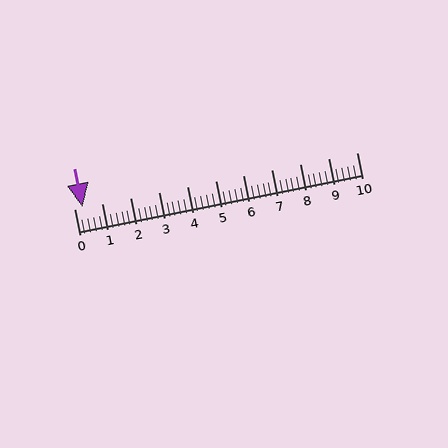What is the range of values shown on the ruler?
The ruler shows values from 0 to 10.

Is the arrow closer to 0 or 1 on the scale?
The arrow is closer to 0.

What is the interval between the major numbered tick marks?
The major tick marks are spaced 1 units apart.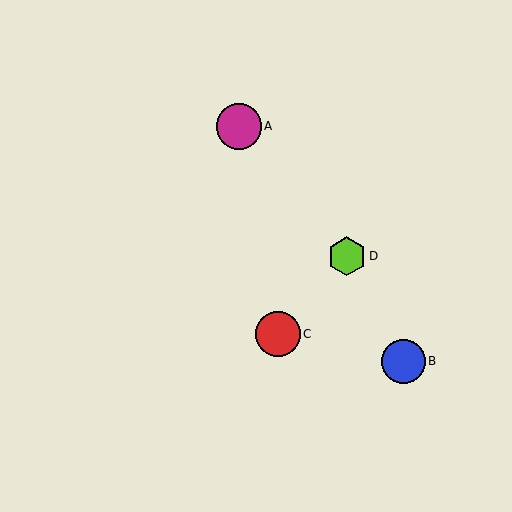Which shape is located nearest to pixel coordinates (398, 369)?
The blue circle (labeled B) at (403, 361) is nearest to that location.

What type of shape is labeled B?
Shape B is a blue circle.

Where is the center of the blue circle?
The center of the blue circle is at (403, 361).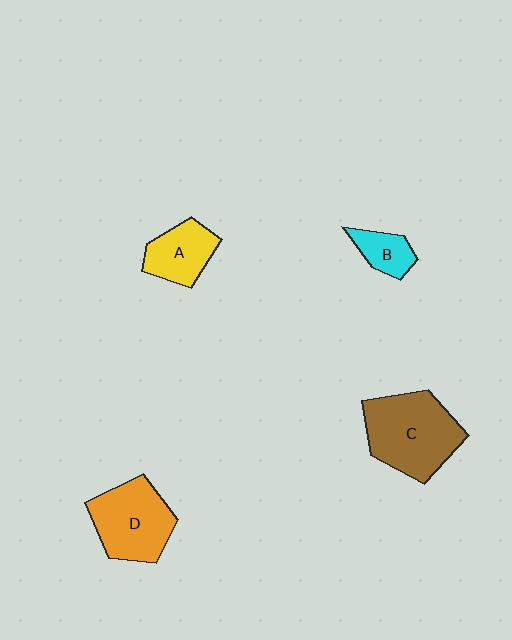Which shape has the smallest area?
Shape B (cyan).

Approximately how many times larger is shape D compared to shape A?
Approximately 1.6 times.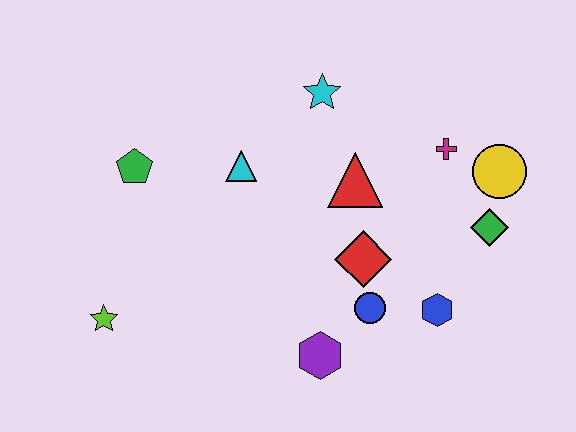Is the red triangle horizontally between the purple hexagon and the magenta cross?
Yes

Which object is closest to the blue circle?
The red diamond is closest to the blue circle.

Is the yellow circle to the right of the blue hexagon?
Yes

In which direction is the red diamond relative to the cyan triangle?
The red diamond is to the right of the cyan triangle.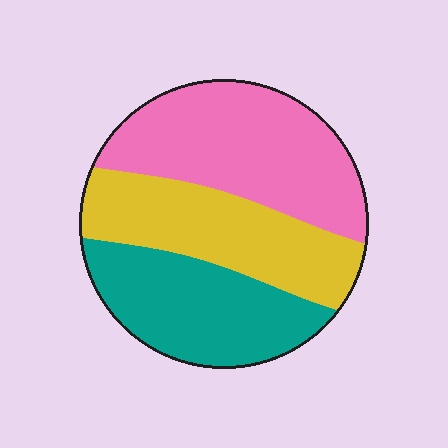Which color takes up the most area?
Pink, at roughly 40%.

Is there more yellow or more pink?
Pink.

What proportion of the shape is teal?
Teal covers about 30% of the shape.